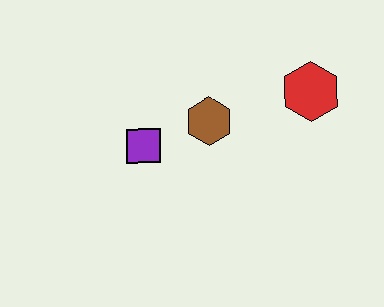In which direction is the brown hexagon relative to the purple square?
The brown hexagon is to the right of the purple square.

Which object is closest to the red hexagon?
The brown hexagon is closest to the red hexagon.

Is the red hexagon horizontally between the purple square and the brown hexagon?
No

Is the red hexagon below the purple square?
No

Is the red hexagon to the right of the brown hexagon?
Yes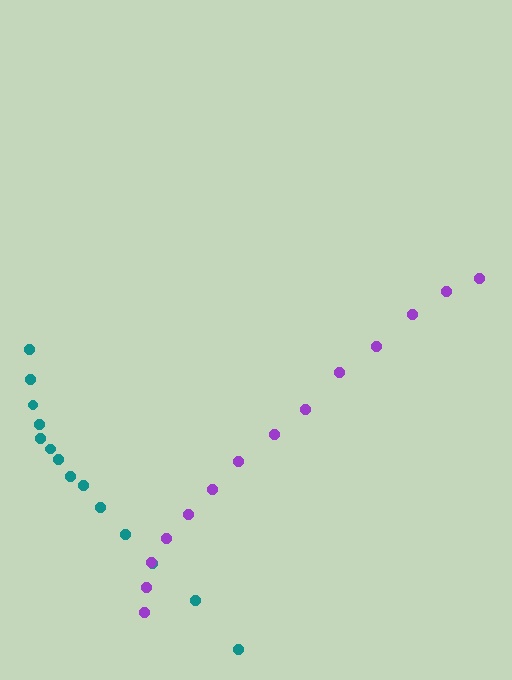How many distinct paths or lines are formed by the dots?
There are 2 distinct paths.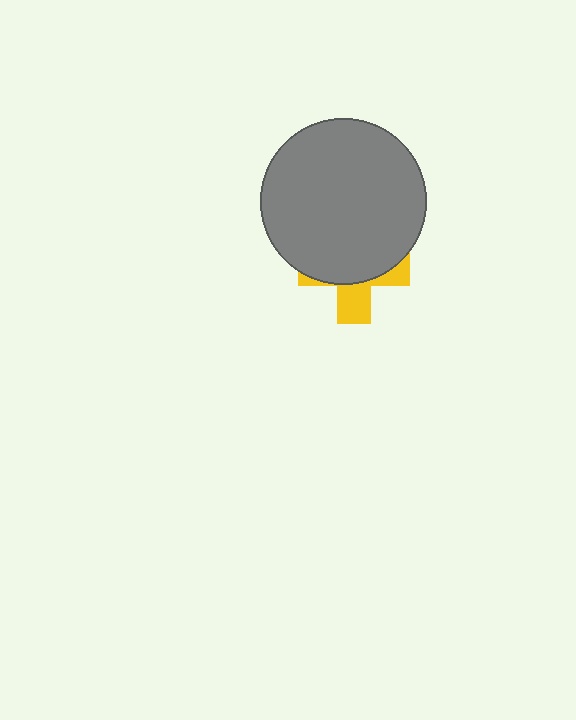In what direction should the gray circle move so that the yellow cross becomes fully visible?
The gray circle should move up. That is the shortest direction to clear the overlap and leave the yellow cross fully visible.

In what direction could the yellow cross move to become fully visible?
The yellow cross could move down. That would shift it out from behind the gray circle entirely.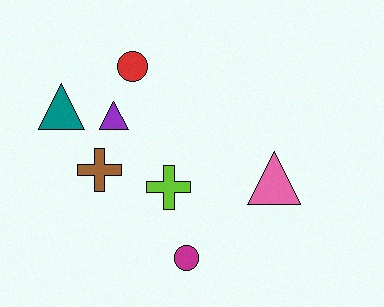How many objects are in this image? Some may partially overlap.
There are 7 objects.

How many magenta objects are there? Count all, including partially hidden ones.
There is 1 magenta object.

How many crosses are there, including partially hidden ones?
There are 2 crosses.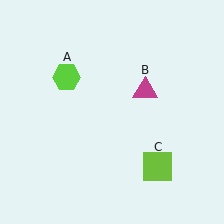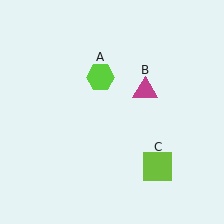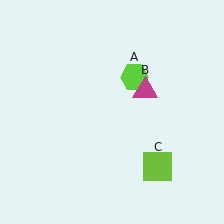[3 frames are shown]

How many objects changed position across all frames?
1 object changed position: lime hexagon (object A).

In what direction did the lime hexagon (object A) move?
The lime hexagon (object A) moved right.